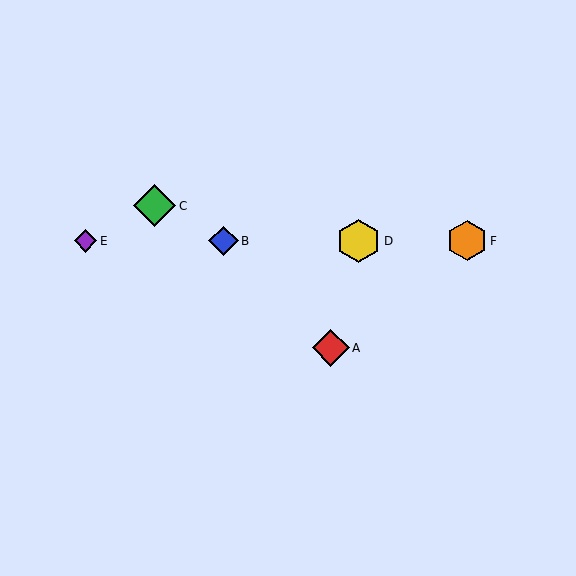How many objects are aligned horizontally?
4 objects (B, D, E, F) are aligned horizontally.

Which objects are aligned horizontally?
Objects B, D, E, F are aligned horizontally.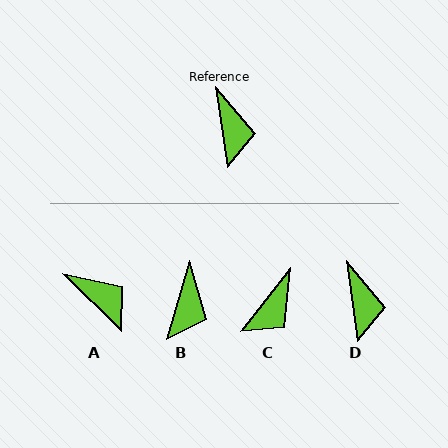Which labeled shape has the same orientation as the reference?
D.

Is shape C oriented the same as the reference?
No, it is off by about 46 degrees.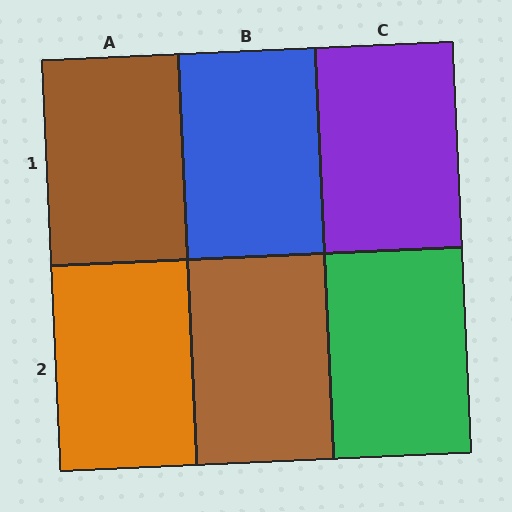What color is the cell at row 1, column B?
Blue.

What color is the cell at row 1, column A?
Brown.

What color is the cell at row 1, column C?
Purple.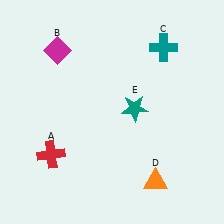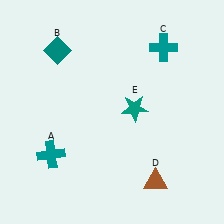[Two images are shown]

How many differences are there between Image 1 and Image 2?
There are 3 differences between the two images.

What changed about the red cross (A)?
In Image 1, A is red. In Image 2, it changed to teal.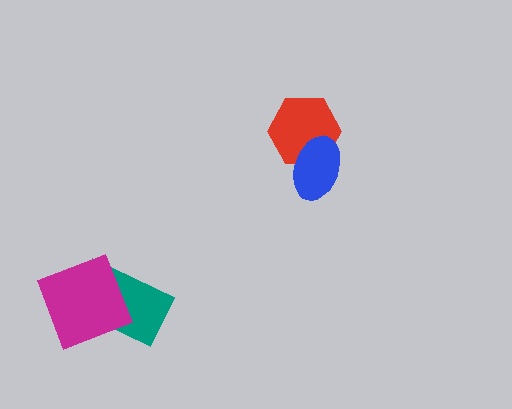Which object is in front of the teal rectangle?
The magenta square is in front of the teal rectangle.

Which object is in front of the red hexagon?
The blue ellipse is in front of the red hexagon.